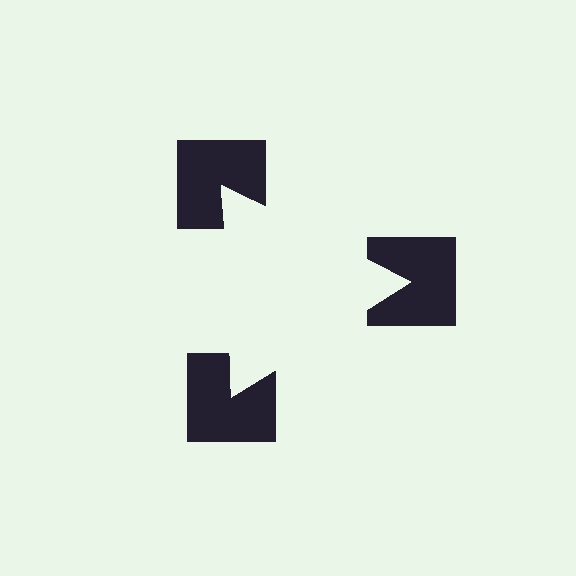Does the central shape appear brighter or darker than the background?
It typically appears slightly brighter than the background, even though no actual brightness change is drawn.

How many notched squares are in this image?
There are 3 — one at each vertex of the illusory triangle.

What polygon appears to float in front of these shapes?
An illusory triangle — its edges are inferred from the aligned wedge cuts in the notched squares, not physically drawn.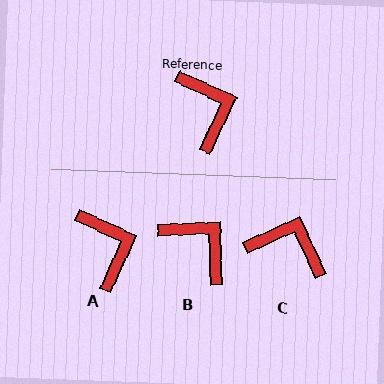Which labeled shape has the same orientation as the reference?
A.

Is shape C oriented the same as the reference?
No, it is off by about 50 degrees.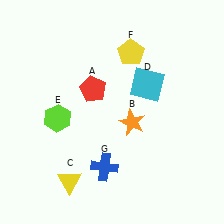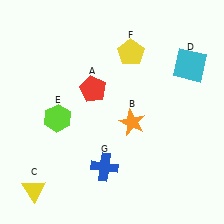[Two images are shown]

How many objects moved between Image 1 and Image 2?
2 objects moved between the two images.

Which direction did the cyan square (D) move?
The cyan square (D) moved right.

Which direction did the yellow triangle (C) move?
The yellow triangle (C) moved left.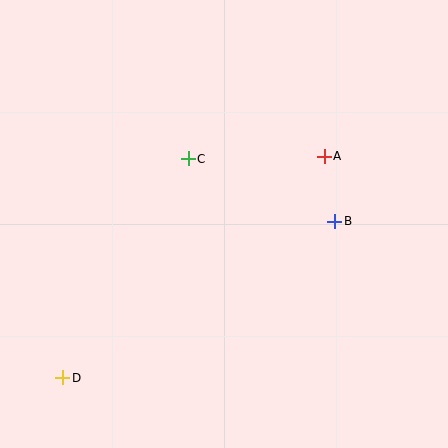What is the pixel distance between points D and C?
The distance between D and C is 252 pixels.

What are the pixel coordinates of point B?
Point B is at (335, 221).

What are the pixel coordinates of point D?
Point D is at (63, 378).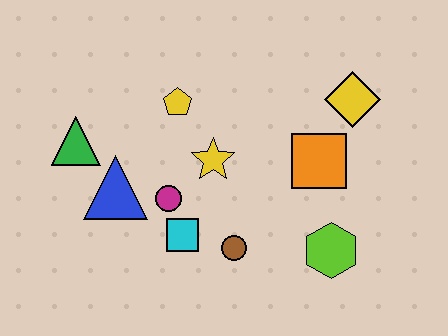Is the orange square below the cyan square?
No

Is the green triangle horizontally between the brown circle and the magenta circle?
No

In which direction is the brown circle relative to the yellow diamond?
The brown circle is below the yellow diamond.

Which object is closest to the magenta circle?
The cyan square is closest to the magenta circle.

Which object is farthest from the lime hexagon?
The green triangle is farthest from the lime hexagon.